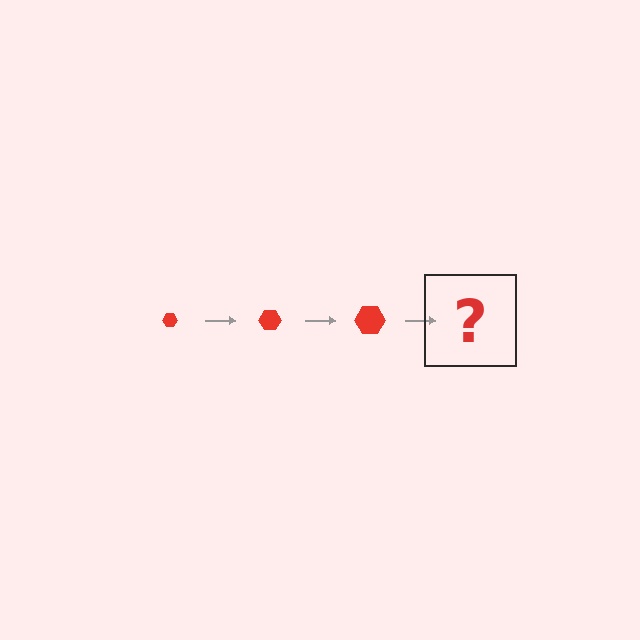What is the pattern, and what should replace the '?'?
The pattern is that the hexagon gets progressively larger each step. The '?' should be a red hexagon, larger than the previous one.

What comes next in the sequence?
The next element should be a red hexagon, larger than the previous one.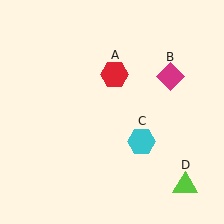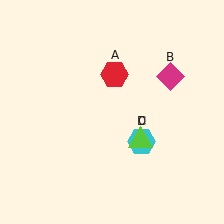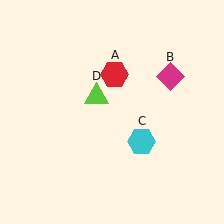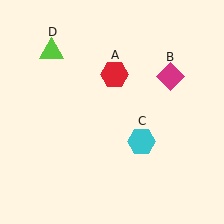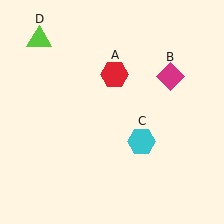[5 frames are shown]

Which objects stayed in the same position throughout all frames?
Red hexagon (object A) and magenta diamond (object B) and cyan hexagon (object C) remained stationary.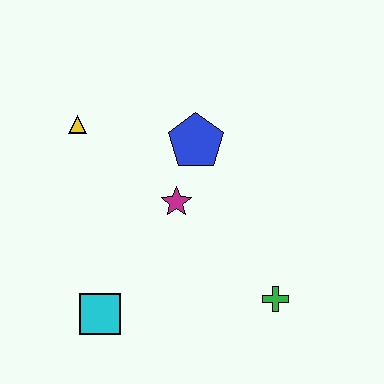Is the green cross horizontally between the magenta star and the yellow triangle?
No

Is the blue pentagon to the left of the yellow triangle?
No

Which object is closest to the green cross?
The magenta star is closest to the green cross.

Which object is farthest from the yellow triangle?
The green cross is farthest from the yellow triangle.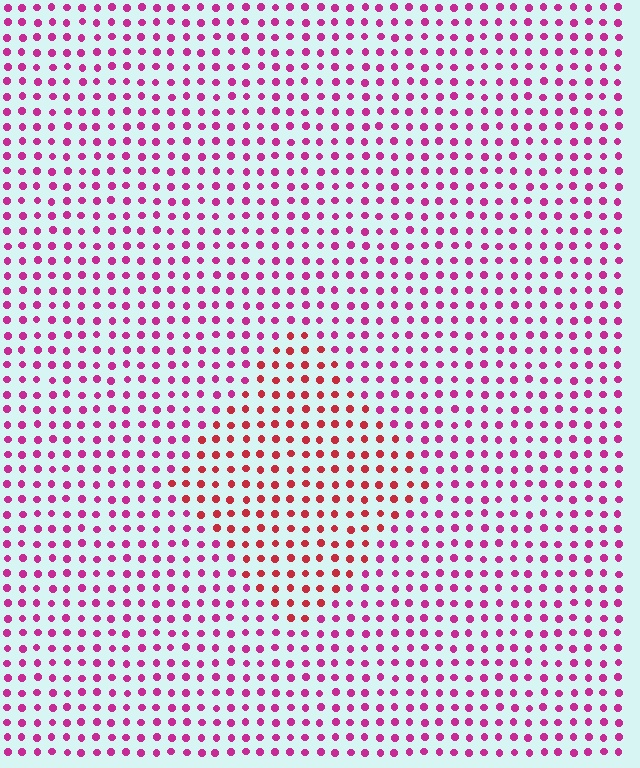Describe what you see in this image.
The image is filled with small magenta elements in a uniform arrangement. A diamond-shaped region is visible where the elements are tinted to a slightly different hue, forming a subtle color boundary.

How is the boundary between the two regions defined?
The boundary is defined purely by a slight shift in hue (about 34 degrees). Spacing, size, and orientation are identical on both sides.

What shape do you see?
I see a diamond.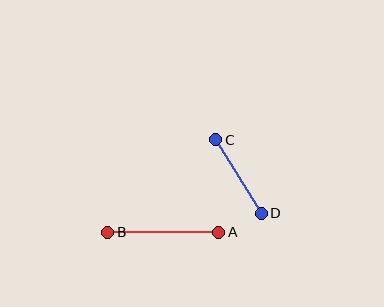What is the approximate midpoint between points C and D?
The midpoint is at approximately (238, 176) pixels.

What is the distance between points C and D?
The distance is approximately 86 pixels.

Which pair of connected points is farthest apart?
Points A and B are farthest apart.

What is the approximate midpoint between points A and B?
The midpoint is at approximately (163, 232) pixels.